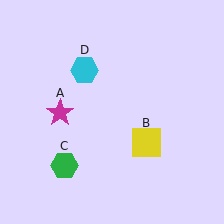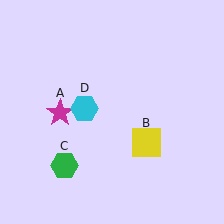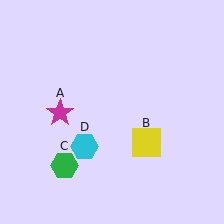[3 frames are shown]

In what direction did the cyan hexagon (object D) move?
The cyan hexagon (object D) moved down.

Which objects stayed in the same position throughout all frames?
Magenta star (object A) and yellow square (object B) and green hexagon (object C) remained stationary.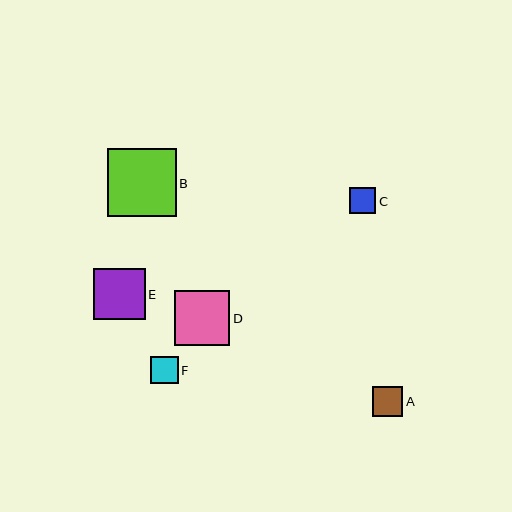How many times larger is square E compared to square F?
Square E is approximately 1.9 times the size of square F.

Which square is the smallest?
Square C is the smallest with a size of approximately 26 pixels.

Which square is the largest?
Square B is the largest with a size of approximately 69 pixels.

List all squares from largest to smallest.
From largest to smallest: B, D, E, A, F, C.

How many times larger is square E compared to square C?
Square E is approximately 2.0 times the size of square C.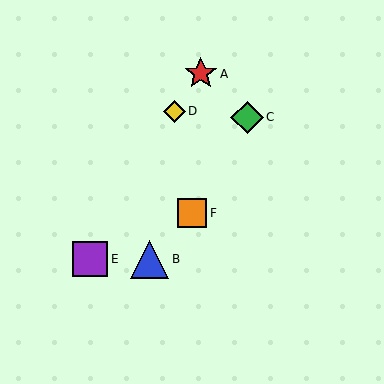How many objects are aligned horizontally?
2 objects (B, E) are aligned horizontally.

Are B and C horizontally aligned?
No, B is at y≈259 and C is at y≈117.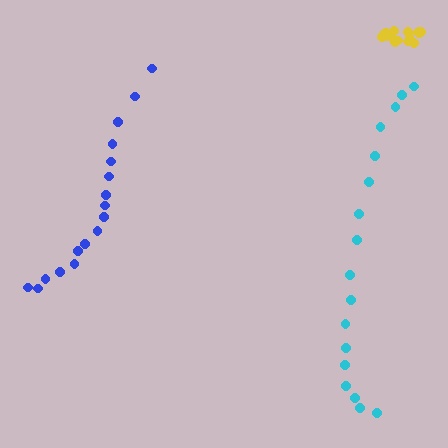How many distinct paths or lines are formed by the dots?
There are 3 distinct paths.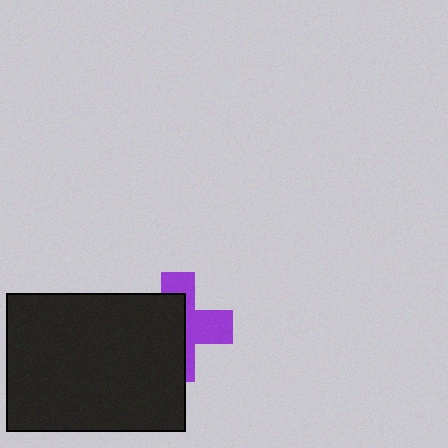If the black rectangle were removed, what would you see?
You would see the complete purple cross.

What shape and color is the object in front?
The object in front is a black rectangle.